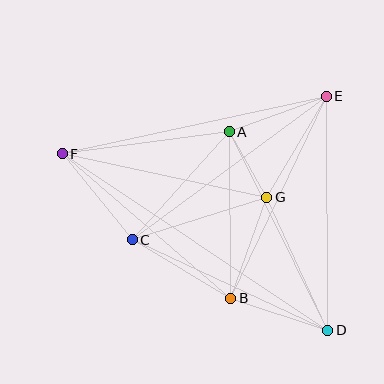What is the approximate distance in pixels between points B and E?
The distance between B and E is approximately 223 pixels.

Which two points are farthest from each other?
Points D and F are farthest from each other.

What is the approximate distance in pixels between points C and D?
The distance between C and D is approximately 215 pixels.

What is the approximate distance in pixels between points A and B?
The distance between A and B is approximately 166 pixels.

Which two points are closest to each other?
Points A and G are closest to each other.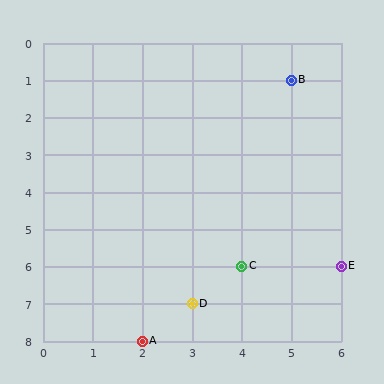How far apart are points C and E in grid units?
Points C and E are 2 columns apart.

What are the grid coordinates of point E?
Point E is at grid coordinates (6, 6).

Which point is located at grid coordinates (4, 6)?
Point C is at (4, 6).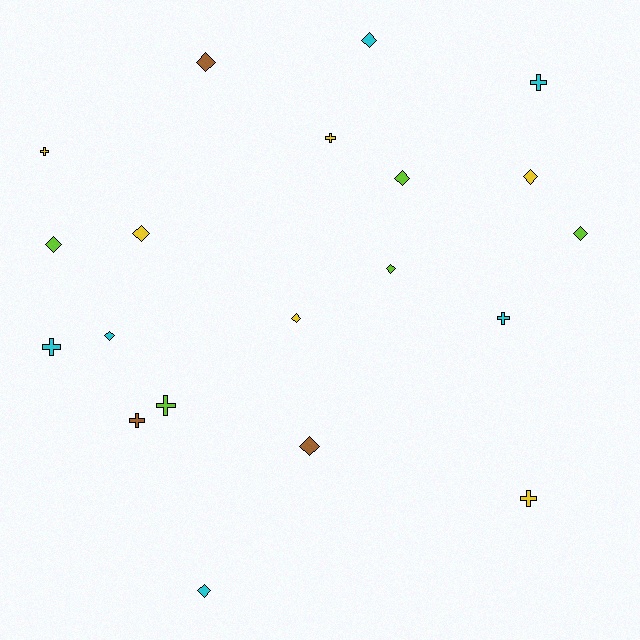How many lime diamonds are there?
There are 4 lime diamonds.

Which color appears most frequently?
Yellow, with 6 objects.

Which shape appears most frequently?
Diamond, with 12 objects.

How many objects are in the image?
There are 20 objects.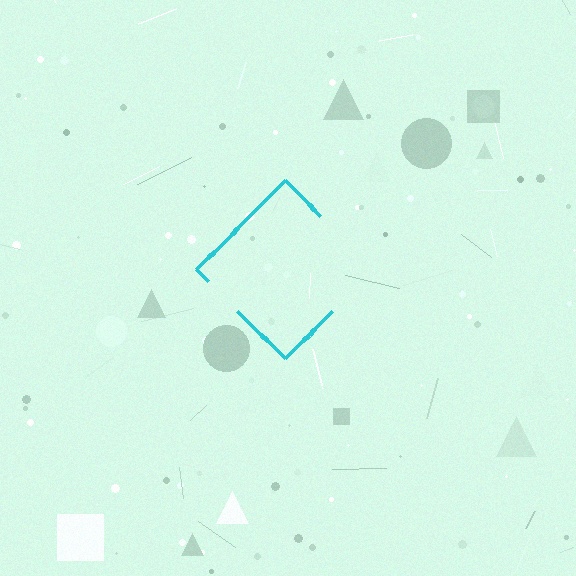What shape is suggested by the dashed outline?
The dashed outline suggests a diamond.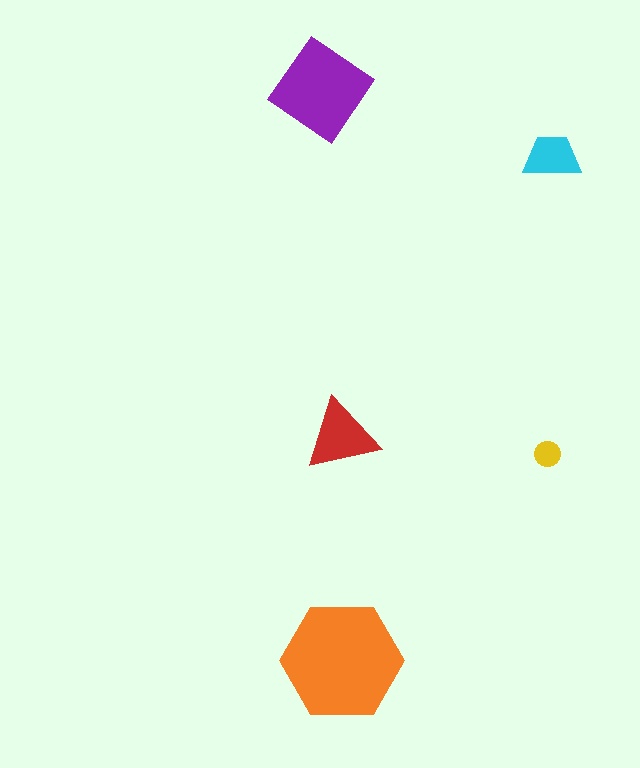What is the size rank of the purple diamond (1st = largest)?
2nd.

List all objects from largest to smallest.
The orange hexagon, the purple diamond, the red triangle, the cyan trapezoid, the yellow circle.